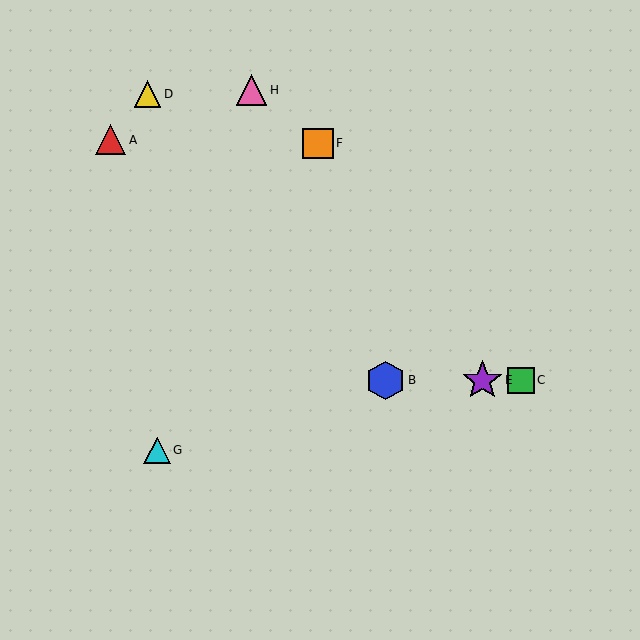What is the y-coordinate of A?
Object A is at y≈140.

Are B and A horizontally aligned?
No, B is at y≈381 and A is at y≈140.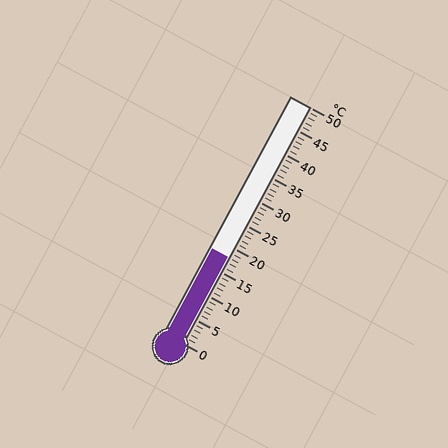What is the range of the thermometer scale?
The thermometer scale ranges from 0°C to 50°C.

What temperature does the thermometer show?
The thermometer shows approximately 18°C.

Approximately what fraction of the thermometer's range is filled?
The thermometer is filled to approximately 35% of its range.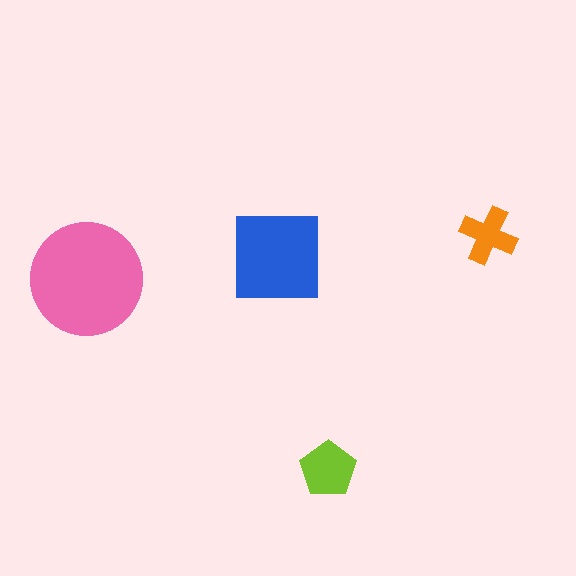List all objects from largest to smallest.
The pink circle, the blue square, the lime pentagon, the orange cross.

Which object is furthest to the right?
The orange cross is rightmost.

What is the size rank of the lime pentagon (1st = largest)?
3rd.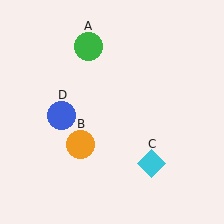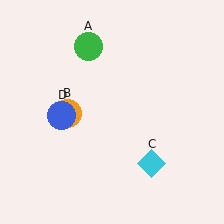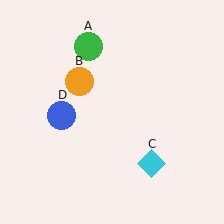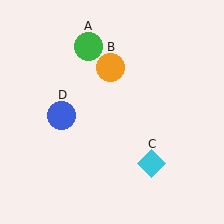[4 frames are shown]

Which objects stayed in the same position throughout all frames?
Green circle (object A) and cyan diamond (object C) and blue circle (object D) remained stationary.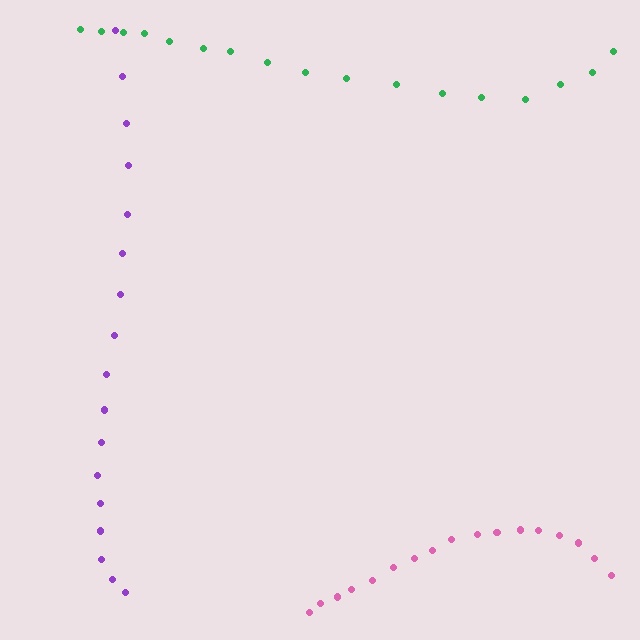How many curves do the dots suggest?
There are 3 distinct paths.